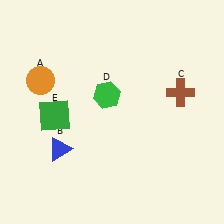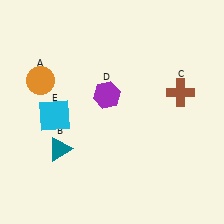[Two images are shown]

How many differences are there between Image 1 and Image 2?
There are 3 differences between the two images.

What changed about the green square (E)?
In Image 1, E is green. In Image 2, it changed to cyan.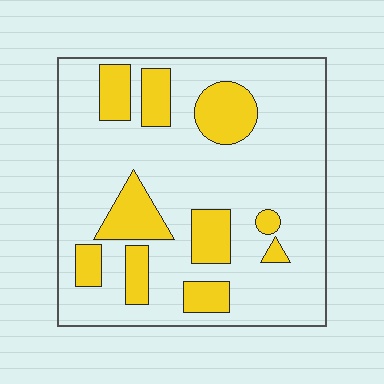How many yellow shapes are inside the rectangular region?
10.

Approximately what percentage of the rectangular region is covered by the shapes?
Approximately 25%.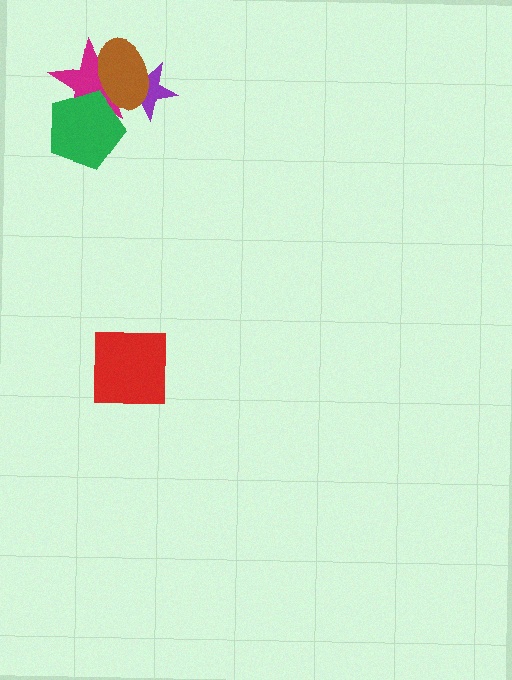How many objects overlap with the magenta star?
3 objects overlap with the magenta star.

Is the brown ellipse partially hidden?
Yes, it is partially covered by another shape.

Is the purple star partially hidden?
Yes, it is partially covered by another shape.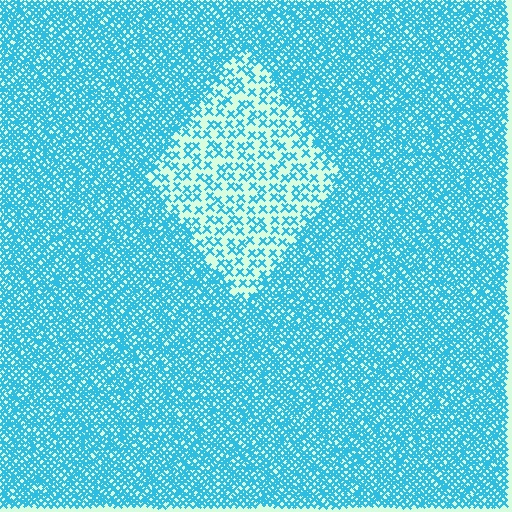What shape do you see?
I see a diamond.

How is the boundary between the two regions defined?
The boundary is defined by a change in element density (approximately 2.8x ratio). All elements are the same color, size, and shape.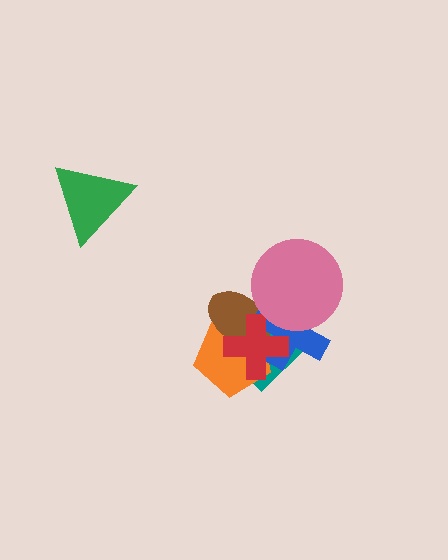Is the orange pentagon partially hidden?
Yes, it is partially covered by another shape.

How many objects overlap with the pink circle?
3 objects overlap with the pink circle.